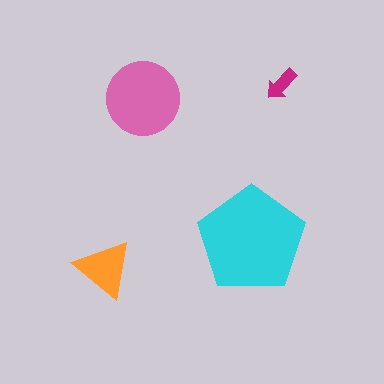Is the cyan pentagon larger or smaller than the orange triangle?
Larger.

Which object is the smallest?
The magenta arrow.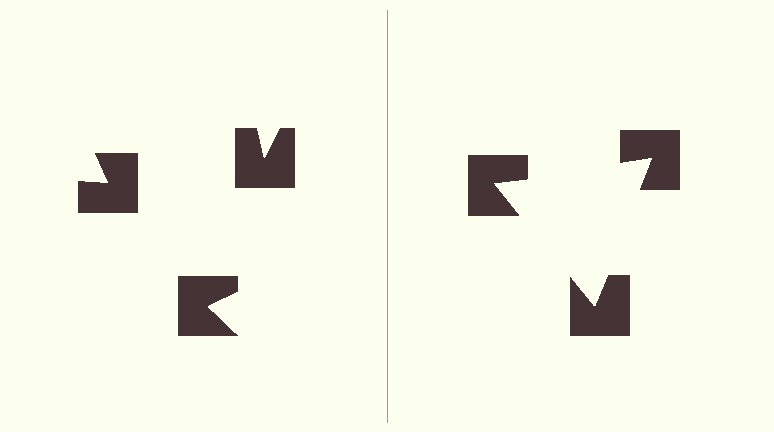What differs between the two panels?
The notched squares are positioned identically on both sides; only the wedge orientations differ. On the right they align to a triangle; on the left they are misaligned.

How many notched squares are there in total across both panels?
6 — 3 on each side.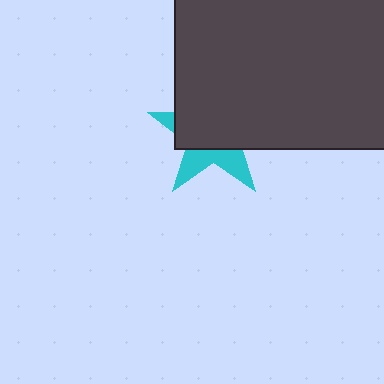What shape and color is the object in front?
The object in front is a dark gray rectangle.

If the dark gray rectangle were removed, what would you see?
You would see the complete cyan star.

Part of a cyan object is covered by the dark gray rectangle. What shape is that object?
It is a star.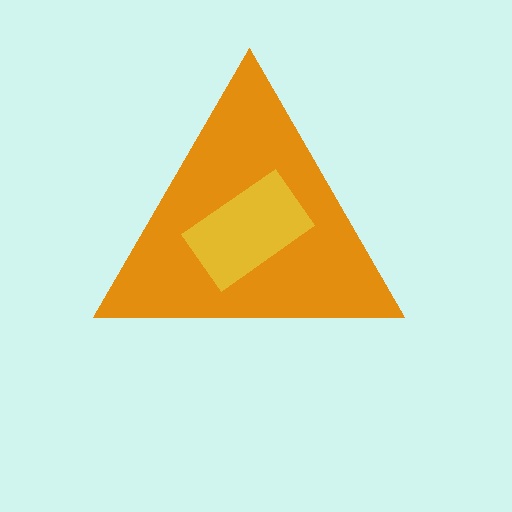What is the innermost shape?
The yellow rectangle.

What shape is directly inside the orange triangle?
The yellow rectangle.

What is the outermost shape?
The orange triangle.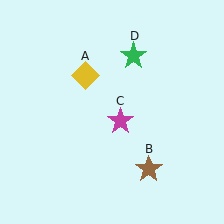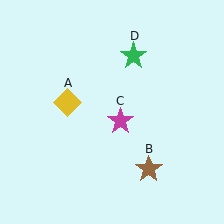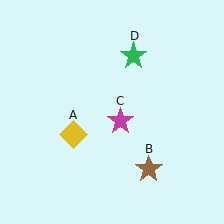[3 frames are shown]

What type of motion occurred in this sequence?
The yellow diamond (object A) rotated counterclockwise around the center of the scene.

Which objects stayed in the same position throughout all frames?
Brown star (object B) and magenta star (object C) and green star (object D) remained stationary.